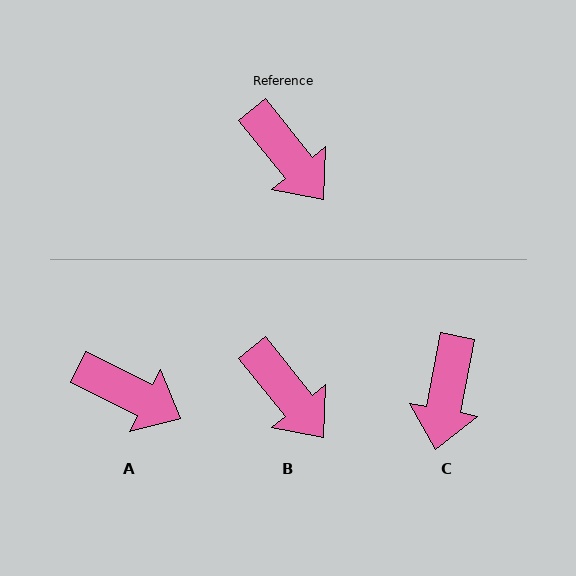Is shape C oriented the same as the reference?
No, it is off by about 49 degrees.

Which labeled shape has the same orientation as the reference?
B.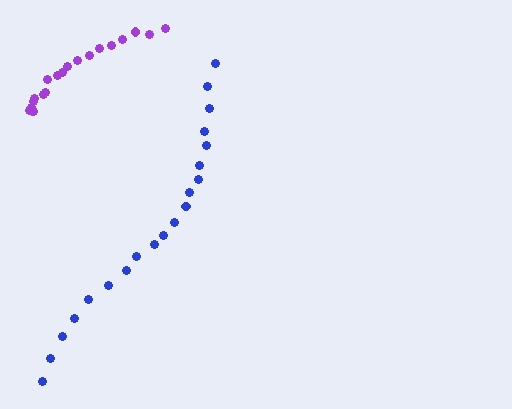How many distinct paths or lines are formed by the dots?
There are 2 distinct paths.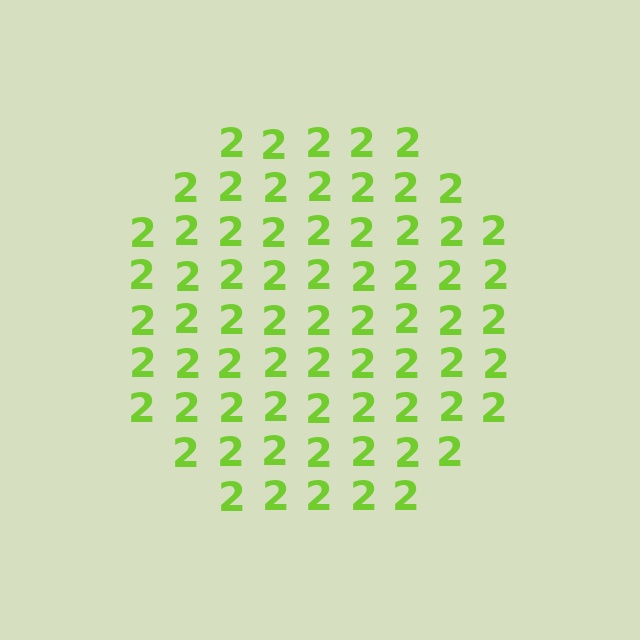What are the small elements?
The small elements are digit 2's.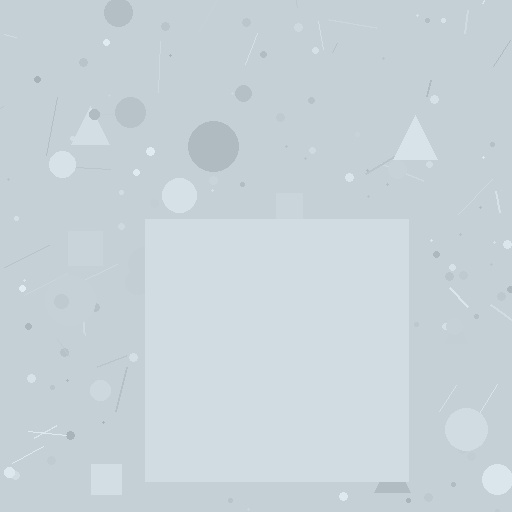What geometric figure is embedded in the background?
A square is embedded in the background.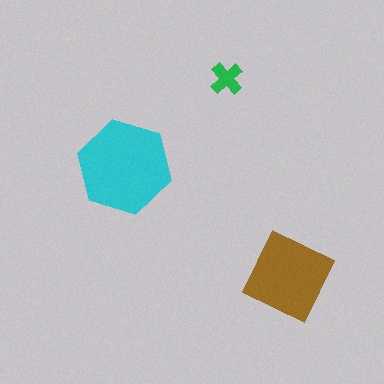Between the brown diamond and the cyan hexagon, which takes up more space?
The cyan hexagon.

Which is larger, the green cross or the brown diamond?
The brown diamond.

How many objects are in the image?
There are 3 objects in the image.